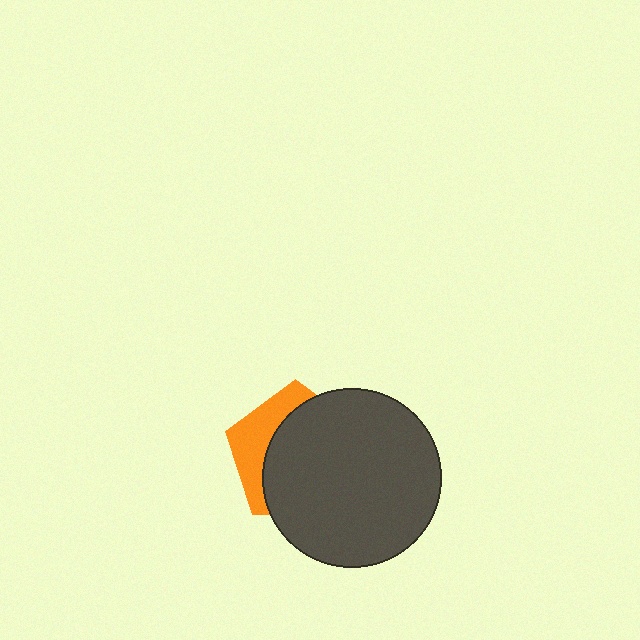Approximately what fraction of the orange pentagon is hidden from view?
Roughly 69% of the orange pentagon is hidden behind the dark gray circle.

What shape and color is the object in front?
The object in front is a dark gray circle.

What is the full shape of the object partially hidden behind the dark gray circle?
The partially hidden object is an orange pentagon.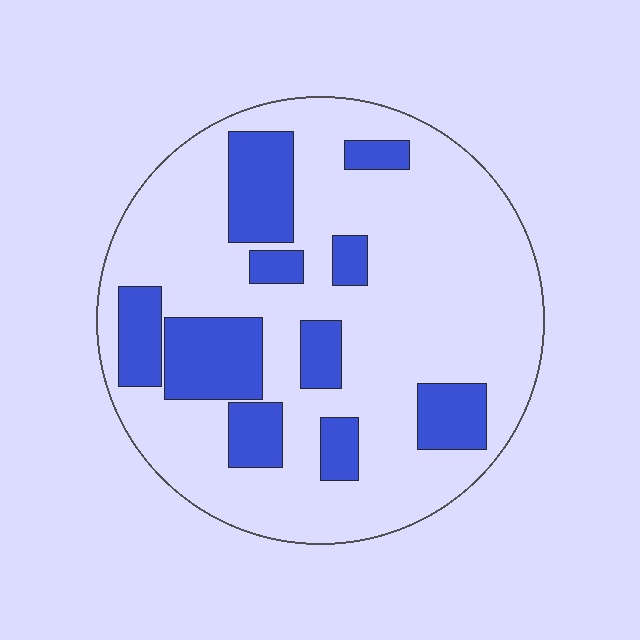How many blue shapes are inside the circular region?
10.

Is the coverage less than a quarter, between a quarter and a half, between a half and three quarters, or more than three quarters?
Less than a quarter.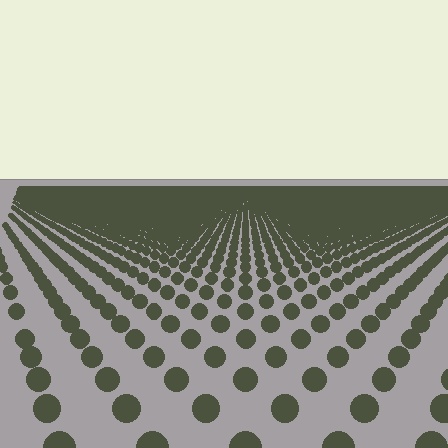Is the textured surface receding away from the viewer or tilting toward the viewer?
The surface is receding away from the viewer. Texture elements get smaller and denser toward the top.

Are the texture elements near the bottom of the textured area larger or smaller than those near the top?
Larger. Near the bottom, elements are closer to the viewer and appear at a bigger on-screen size.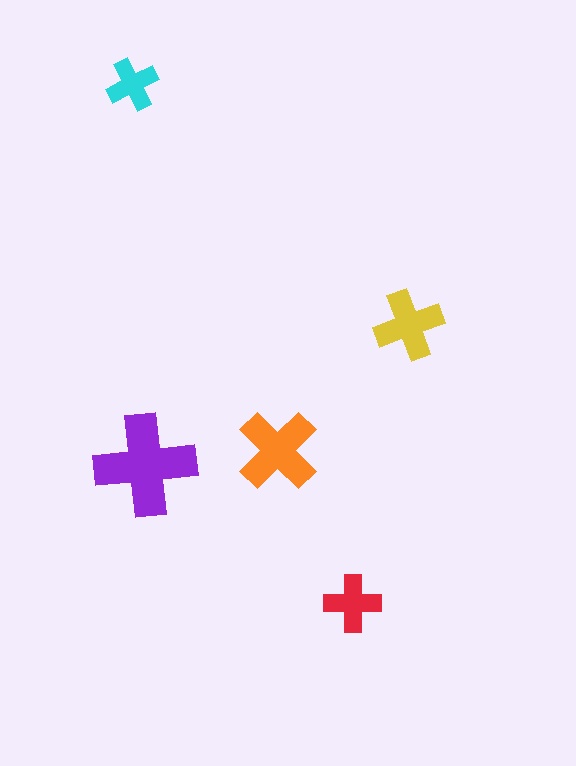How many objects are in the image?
There are 5 objects in the image.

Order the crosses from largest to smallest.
the purple one, the orange one, the yellow one, the red one, the cyan one.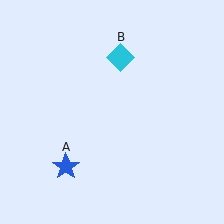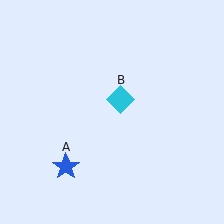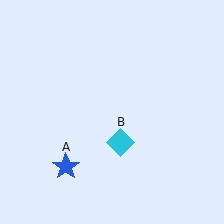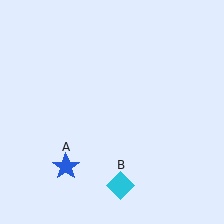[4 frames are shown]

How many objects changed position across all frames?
1 object changed position: cyan diamond (object B).